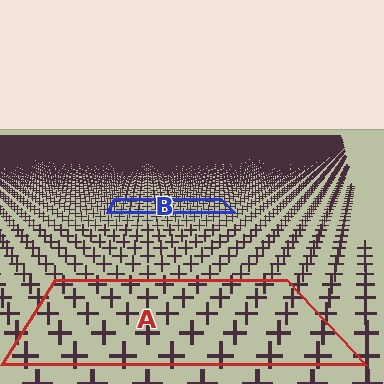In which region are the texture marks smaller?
The texture marks are smaller in region B, because it is farther away.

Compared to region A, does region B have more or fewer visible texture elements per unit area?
Region B has more texture elements per unit area — they are packed more densely because it is farther away.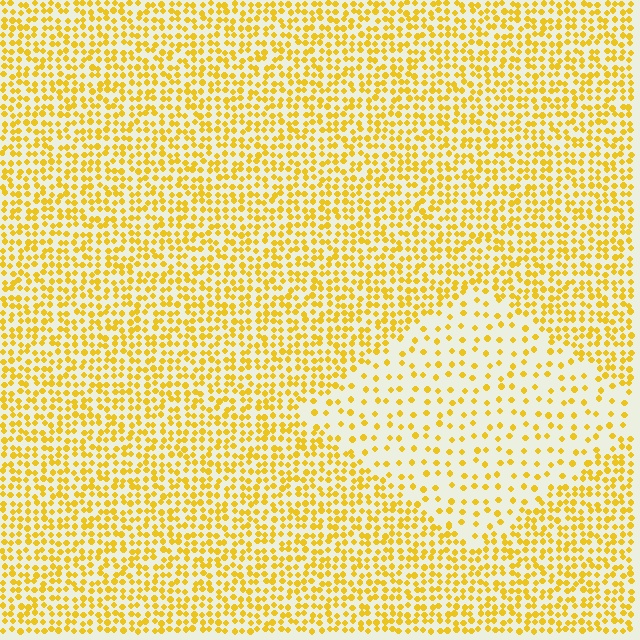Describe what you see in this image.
The image contains small yellow elements arranged at two different densities. A diamond-shaped region is visible where the elements are less densely packed than the surrounding area.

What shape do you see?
I see a diamond.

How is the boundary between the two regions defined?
The boundary is defined by a change in element density (approximately 2.4x ratio). All elements are the same color, size, and shape.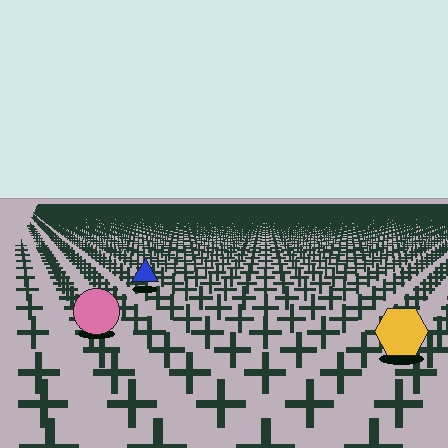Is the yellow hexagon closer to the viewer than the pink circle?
Yes. The yellow hexagon is closer — you can tell from the texture gradient: the ground texture is coarser near it.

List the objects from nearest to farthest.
From nearest to farthest: the yellow hexagon, the pink circle, the blue triangle.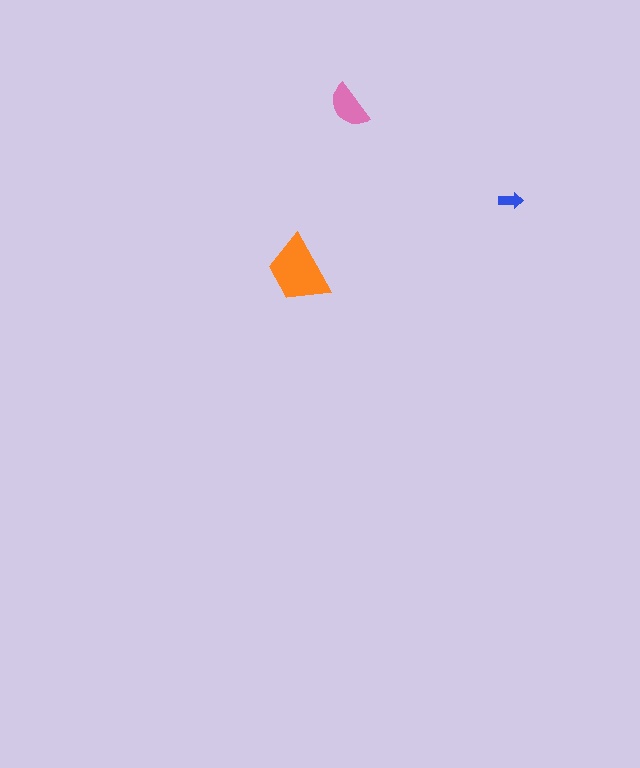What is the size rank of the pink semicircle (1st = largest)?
2nd.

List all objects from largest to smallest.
The orange trapezoid, the pink semicircle, the blue arrow.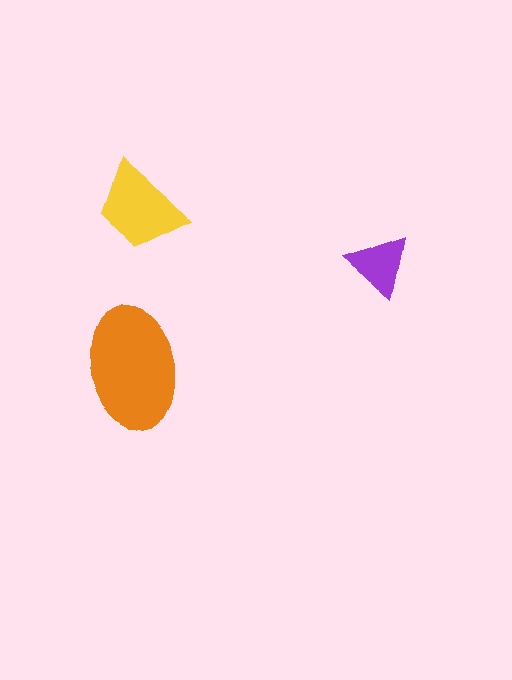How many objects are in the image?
There are 3 objects in the image.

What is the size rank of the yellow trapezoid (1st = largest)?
2nd.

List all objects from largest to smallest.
The orange ellipse, the yellow trapezoid, the purple triangle.